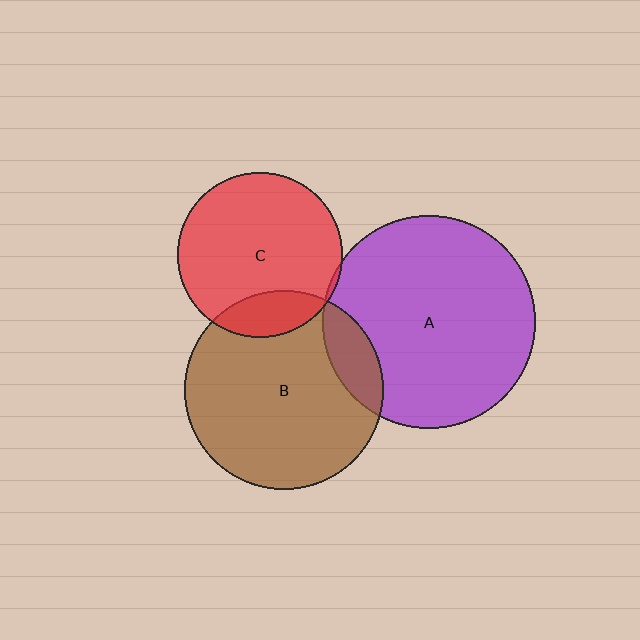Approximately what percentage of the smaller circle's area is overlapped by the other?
Approximately 5%.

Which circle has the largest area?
Circle A (purple).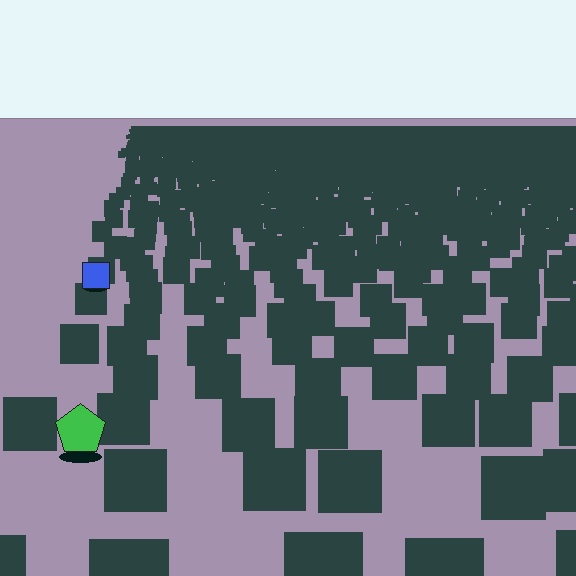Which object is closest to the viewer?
The green pentagon is closest. The texture marks near it are larger and more spread out.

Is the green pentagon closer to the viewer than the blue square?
Yes. The green pentagon is closer — you can tell from the texture gradient: the ground texture is coarser near it.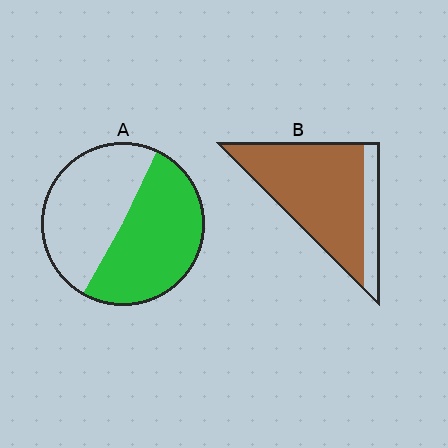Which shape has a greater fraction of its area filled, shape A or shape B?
Shape B.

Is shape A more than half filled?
Roughly half.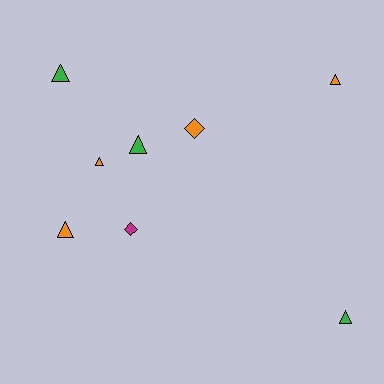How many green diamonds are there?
There are no green diamonds.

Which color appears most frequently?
Orange, with 4 objects.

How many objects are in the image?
There are 8 objects.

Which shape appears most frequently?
Triangle, with 6 objects.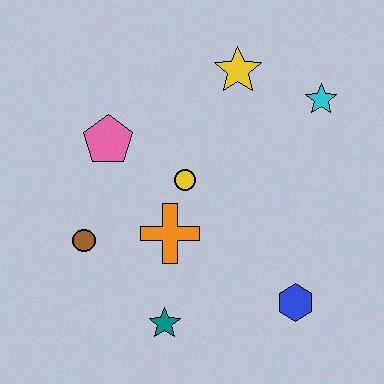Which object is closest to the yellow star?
The cyan star is closest to the yellow star.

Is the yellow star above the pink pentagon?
Yes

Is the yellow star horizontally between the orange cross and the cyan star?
Yes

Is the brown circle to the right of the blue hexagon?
No